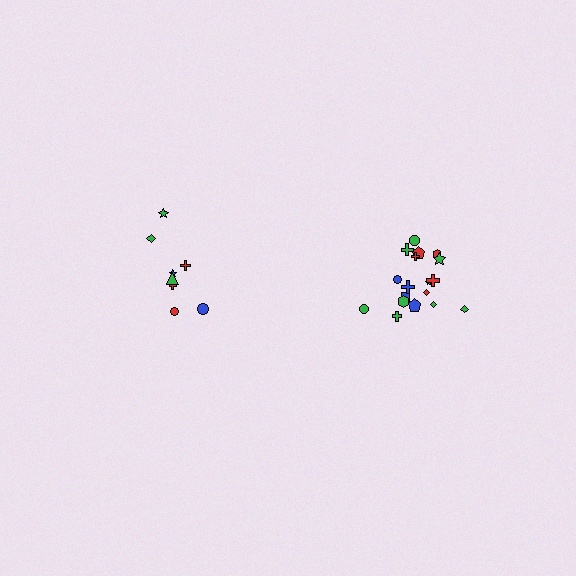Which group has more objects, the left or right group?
The right group.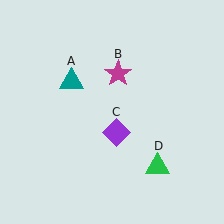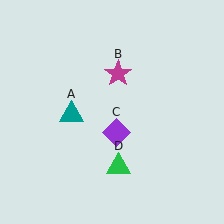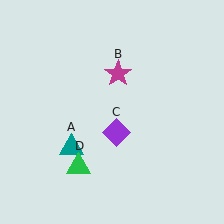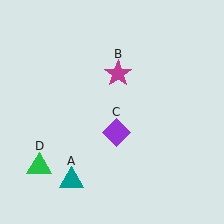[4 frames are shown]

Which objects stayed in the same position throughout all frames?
Magenta star (object B) and purple diamond (object C) remained stationary.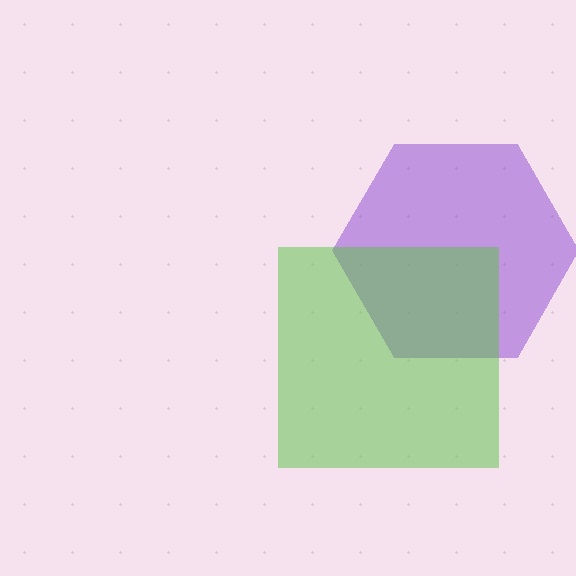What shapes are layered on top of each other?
The layered shapes are: a purple hexagon, a lime square.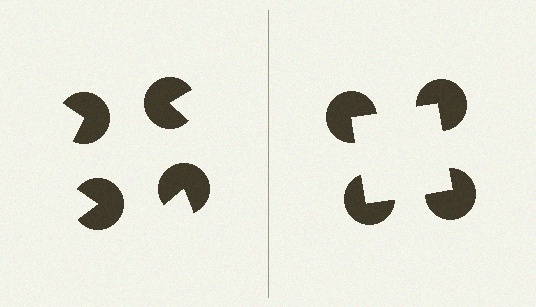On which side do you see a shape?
An illusory square appears on the right side. On the left side the wedge cuts are rotated, so no coherent shape forms.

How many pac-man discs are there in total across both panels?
8 — 4 on each side.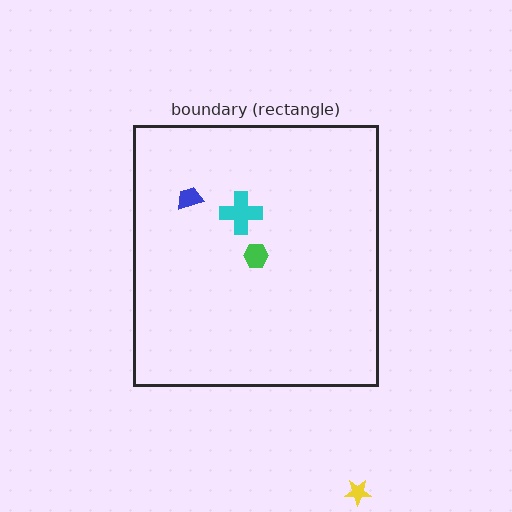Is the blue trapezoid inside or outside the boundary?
Inside.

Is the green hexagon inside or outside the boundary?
Inside.